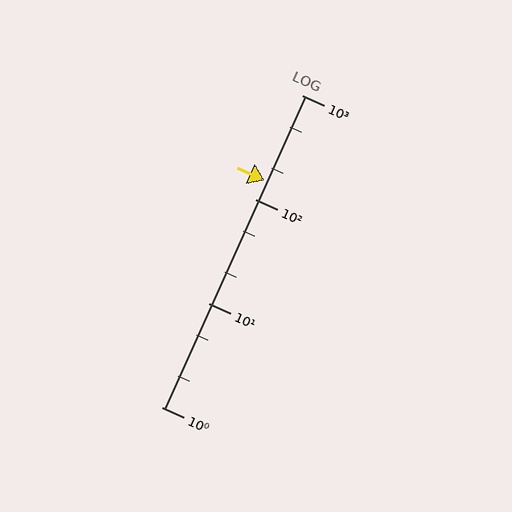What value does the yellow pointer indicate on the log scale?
The pointer indicates approximately 150.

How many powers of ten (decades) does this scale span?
The scale spans 3 decades, from 1 to 1000.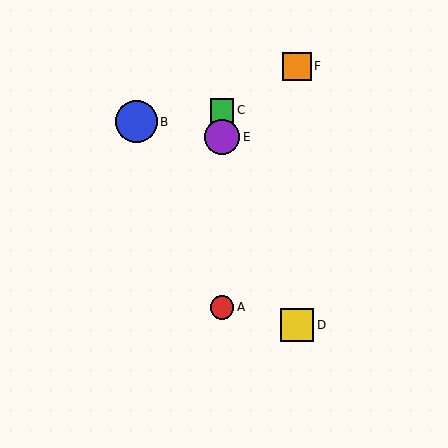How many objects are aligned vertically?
3 objects (A, C, E) are aligned vertically.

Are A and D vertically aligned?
No, A is at x≈222 and D is at x≈297.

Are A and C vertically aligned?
Yes, both are at x≈222.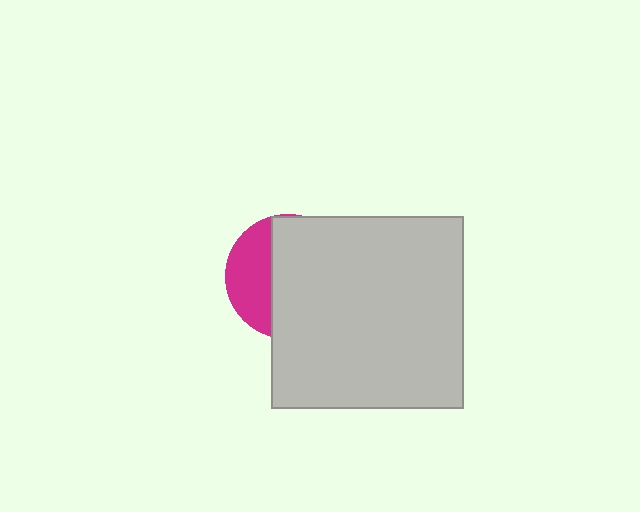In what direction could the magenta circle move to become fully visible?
The magenta circle could move left. That would shift it out from behind the light gray square entirely.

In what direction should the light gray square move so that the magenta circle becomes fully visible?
The light gray square should move right. That is the shortest direction to clear the overlap and leave the magenta circle fully visible.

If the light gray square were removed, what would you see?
You would see the complete magenta circle.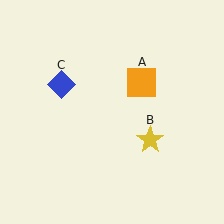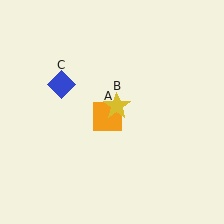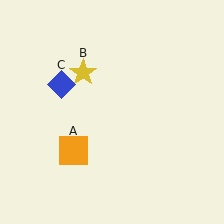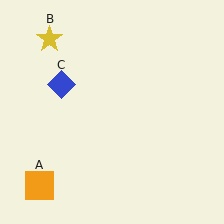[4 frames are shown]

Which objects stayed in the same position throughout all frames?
Blue diamond (object C) remained stationary.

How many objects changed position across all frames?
2 objects changed position: orange square (object A), yellow star (object B).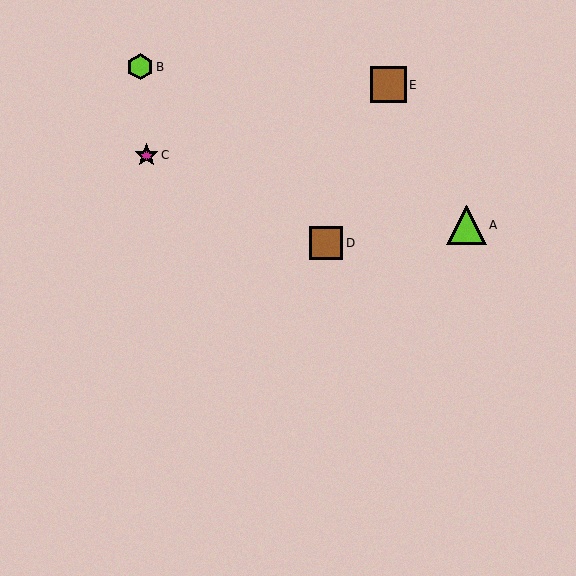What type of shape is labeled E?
Shape E is a brown square.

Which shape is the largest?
The lime triangle (labeled A) is the largest.